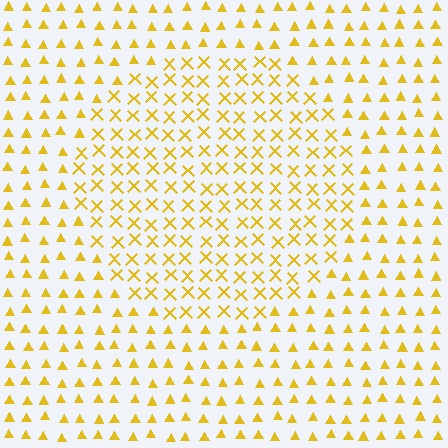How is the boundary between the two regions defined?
The boundary is defined by a change in element shape: X marks inside vs. triangles outside. All elements share the same color and spacing.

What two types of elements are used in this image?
The image uses X marks inside the circle region and triangles outside it.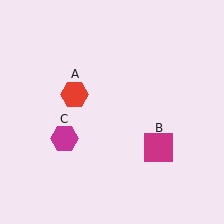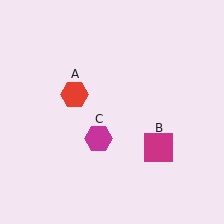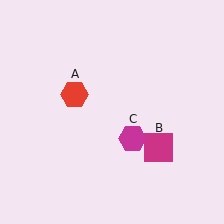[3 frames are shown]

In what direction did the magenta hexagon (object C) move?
The magenta hexagon (object C) moved right.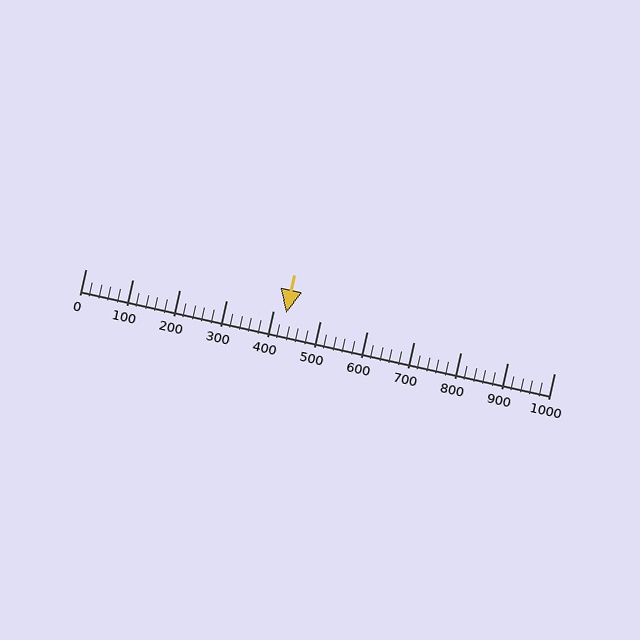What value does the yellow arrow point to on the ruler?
The yellow arrow points to approximately 428.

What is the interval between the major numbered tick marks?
The major tick marks are spaced 100 units apart.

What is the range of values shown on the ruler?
The ruler shows values from 0 to 1000.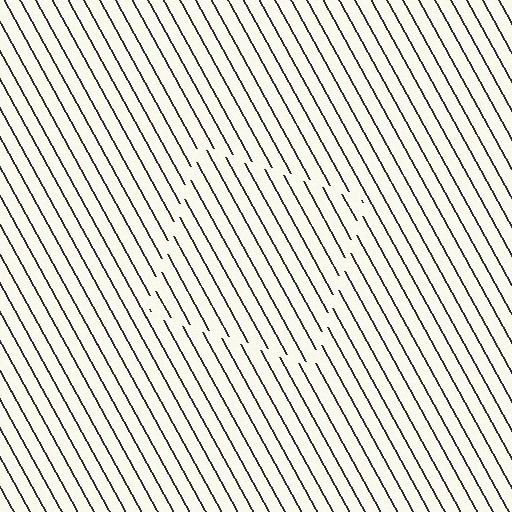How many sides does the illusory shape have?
4 sides — the line-ends trace a square.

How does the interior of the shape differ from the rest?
The interior of the shape contains the same grating, shifted by half a period — the contour is defined by the phase discontinuity where line-ends from the inner and outer gratings abut.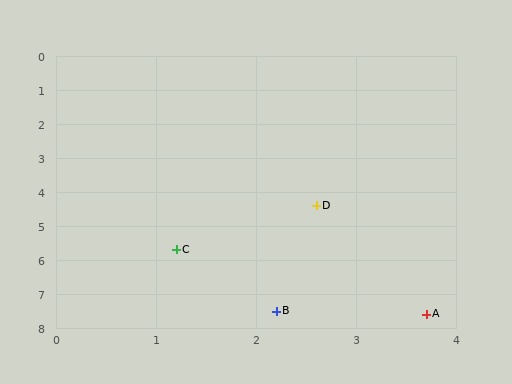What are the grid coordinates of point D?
Point D is at approximately (2.6, 4.4).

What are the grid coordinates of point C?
Point C is at approximately (1.2, 5.7).